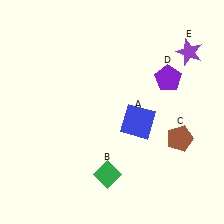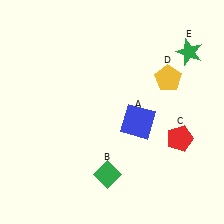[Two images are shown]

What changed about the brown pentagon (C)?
In Image 1, C is brown. In Image 2, it changed to red.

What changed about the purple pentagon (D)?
In Image 1, D is purple. In Image 2, it changed to yellow.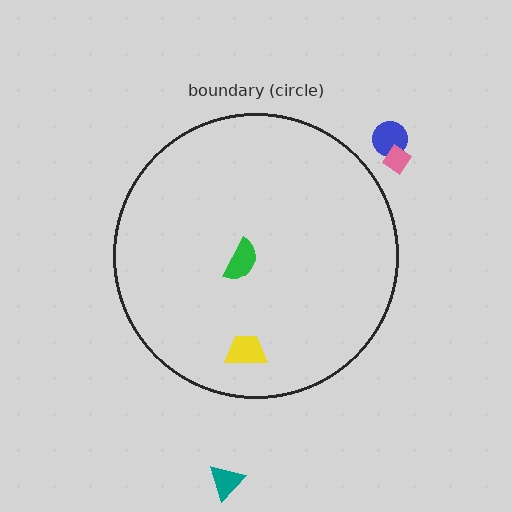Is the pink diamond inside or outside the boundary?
Outside.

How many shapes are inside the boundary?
2 inside, 3 outside.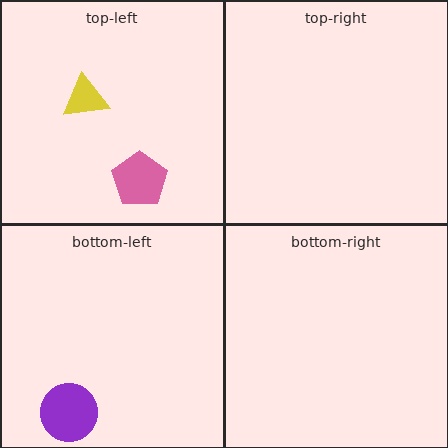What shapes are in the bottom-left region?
The purple circle.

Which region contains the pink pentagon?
The top-left region.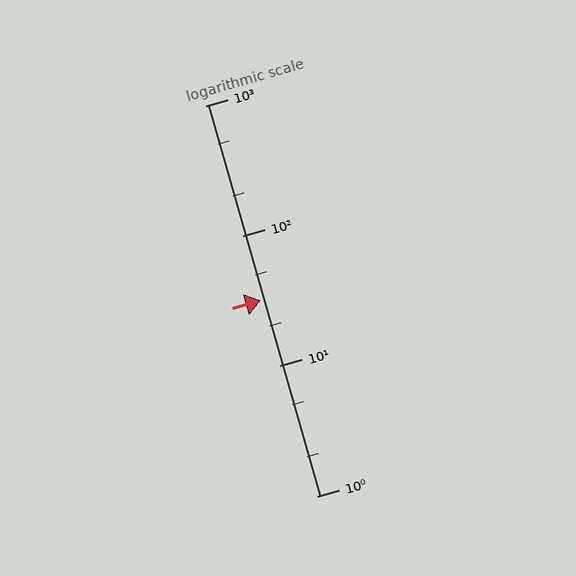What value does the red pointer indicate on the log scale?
The pointer indicates approximately 32.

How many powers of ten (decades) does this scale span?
The scale spans 3 decades, from 1 to 1000.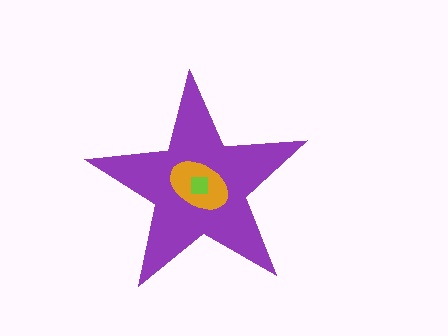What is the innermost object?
The lime square.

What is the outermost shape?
The purple star.